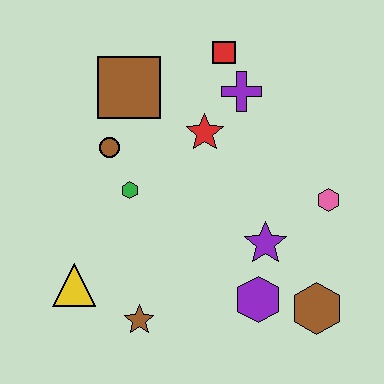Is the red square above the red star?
Yes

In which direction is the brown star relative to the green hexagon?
The brown star is below the green hexagon.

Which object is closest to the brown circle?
The green hexagon is closest to the brown circle.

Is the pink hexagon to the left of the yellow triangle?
No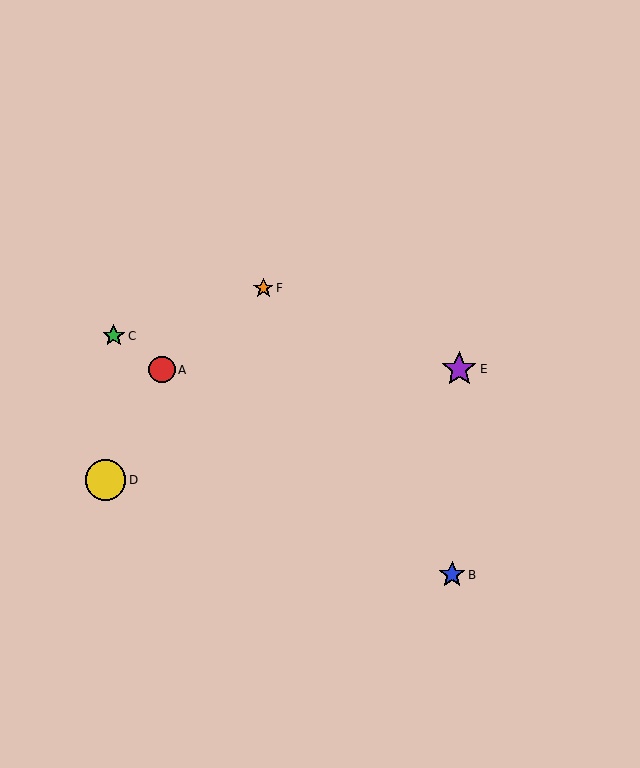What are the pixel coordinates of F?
Object F is at (263, 288).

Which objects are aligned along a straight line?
Objects A, B, C are aligned along a straight line.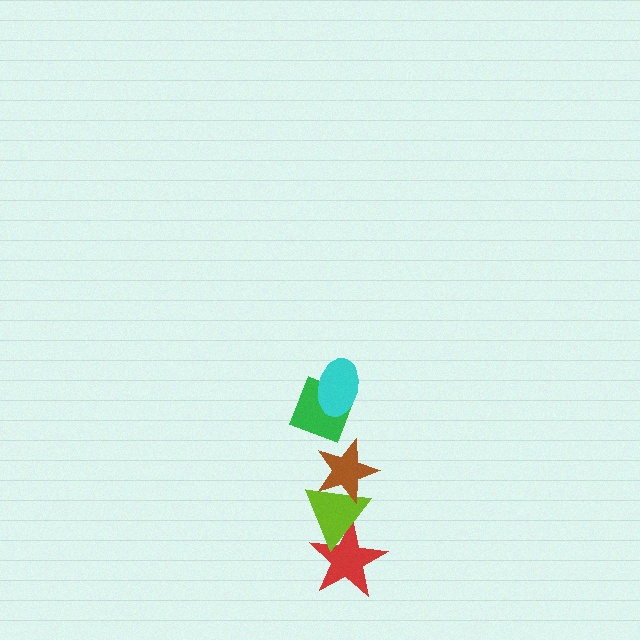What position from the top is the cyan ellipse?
The cyan ellipse is 1st from the top.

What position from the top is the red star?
The red star is 5th from the top.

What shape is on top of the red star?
The lime triangle is on top of the red star.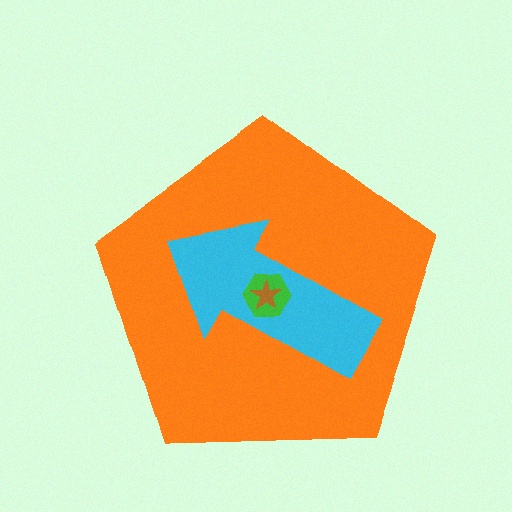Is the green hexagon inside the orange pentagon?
Yes.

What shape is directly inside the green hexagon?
The brown star.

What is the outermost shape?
The orange pentagon.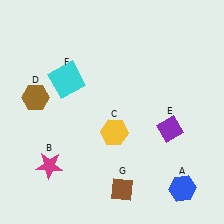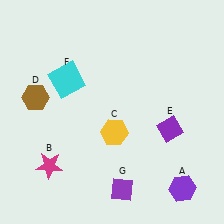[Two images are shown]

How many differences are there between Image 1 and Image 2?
There are 2 differences between the two images.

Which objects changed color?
A changed from blue to purple. G changed from brown to purple.